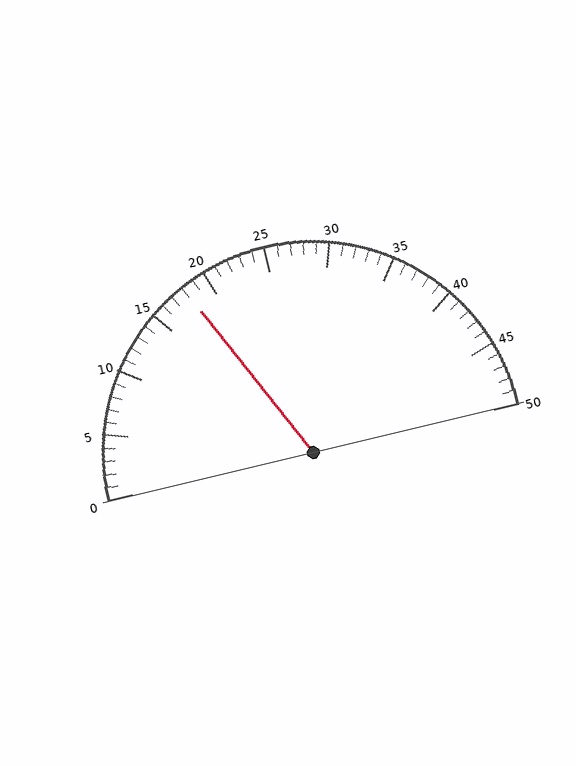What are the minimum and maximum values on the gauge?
The gauge ranges from 0 to 50.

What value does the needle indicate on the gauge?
The needle indicates approximately 18.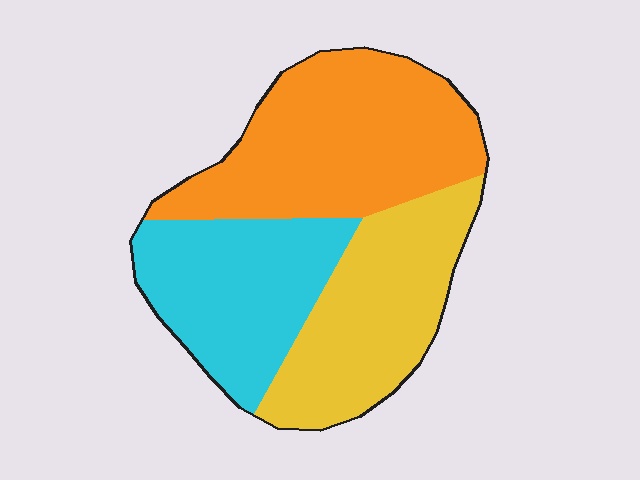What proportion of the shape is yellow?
Yellow covers roughly 30% of the shape.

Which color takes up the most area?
Orange, at roughly 40%.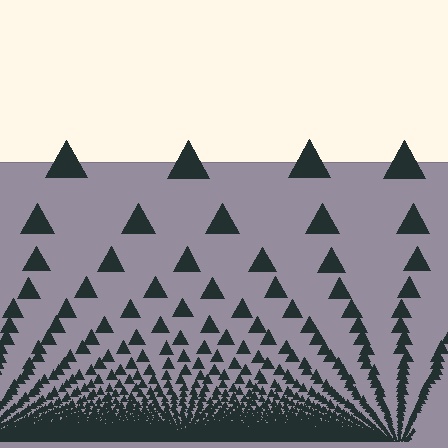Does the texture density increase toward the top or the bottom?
Density increases toward the bottom.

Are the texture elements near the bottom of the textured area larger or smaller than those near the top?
Smaller. The gradient is inverted — elements near the bottom are smaller and denser.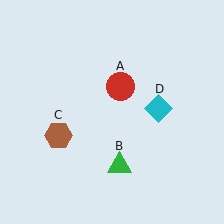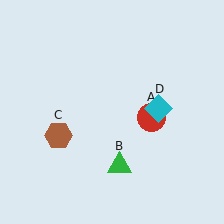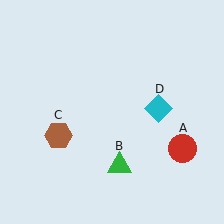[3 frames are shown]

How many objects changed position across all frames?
1 object changed position: red circle (object A).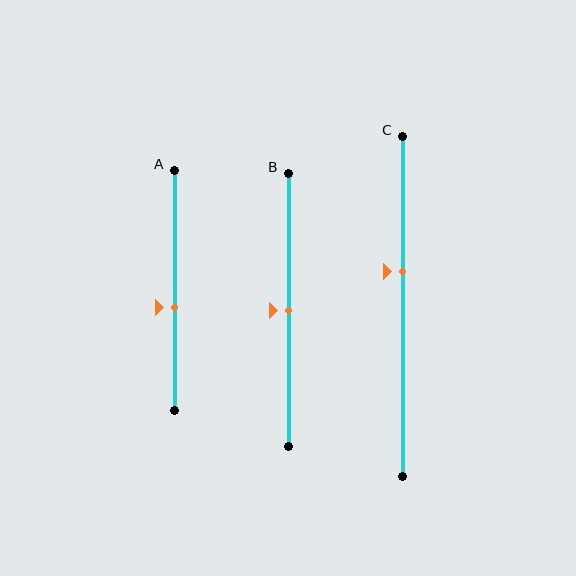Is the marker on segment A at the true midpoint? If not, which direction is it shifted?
No, the marker on segment A is shifted downward by about 7% of the segment length.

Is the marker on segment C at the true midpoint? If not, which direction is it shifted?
No, the marker on segment C is shifted upward by about 10% of the segment length.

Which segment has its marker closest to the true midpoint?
Segment B has its marker closest to the true midpoint.